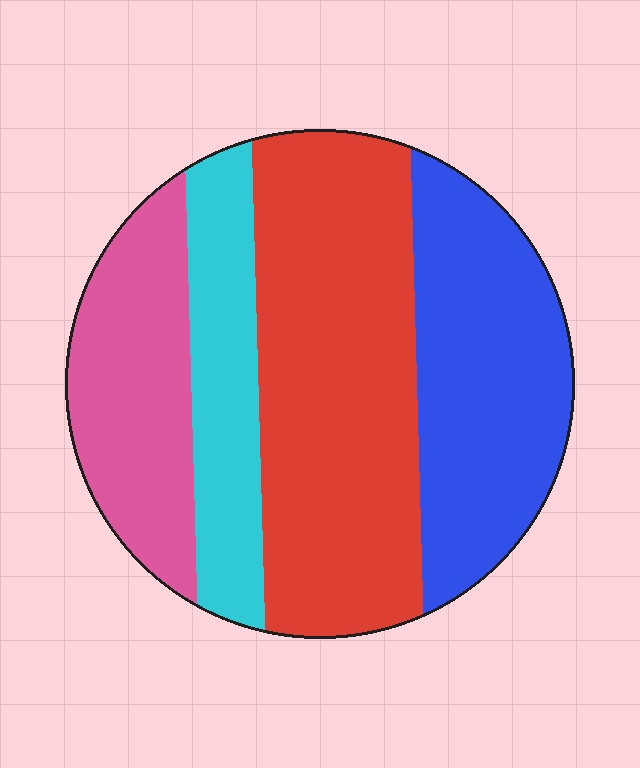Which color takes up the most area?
Red, at roughly 40%.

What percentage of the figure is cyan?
Cyan covers 15% of the figure.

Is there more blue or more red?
Red.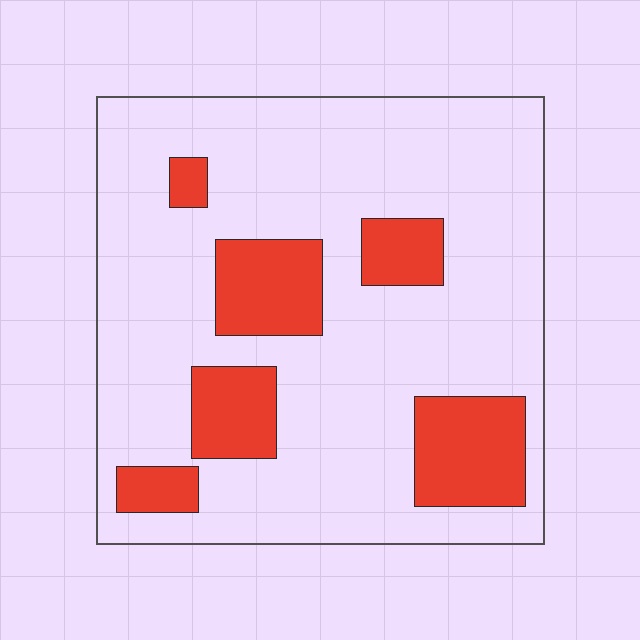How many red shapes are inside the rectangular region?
6.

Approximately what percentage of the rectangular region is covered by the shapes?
Approximately 20%.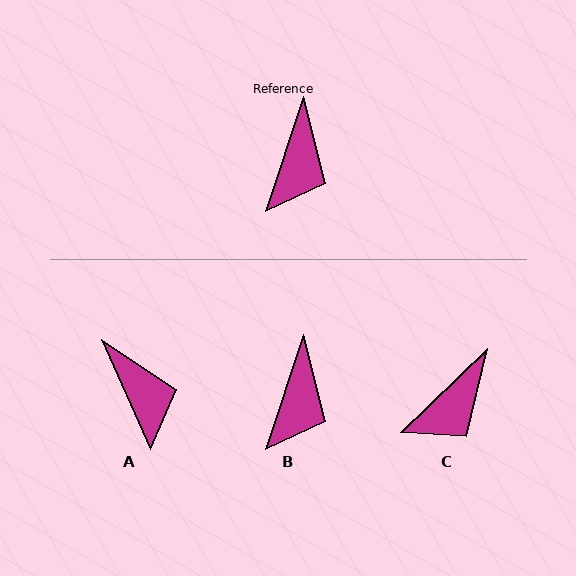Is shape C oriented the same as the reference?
No, it is off by about 28 degrees.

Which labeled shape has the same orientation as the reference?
B.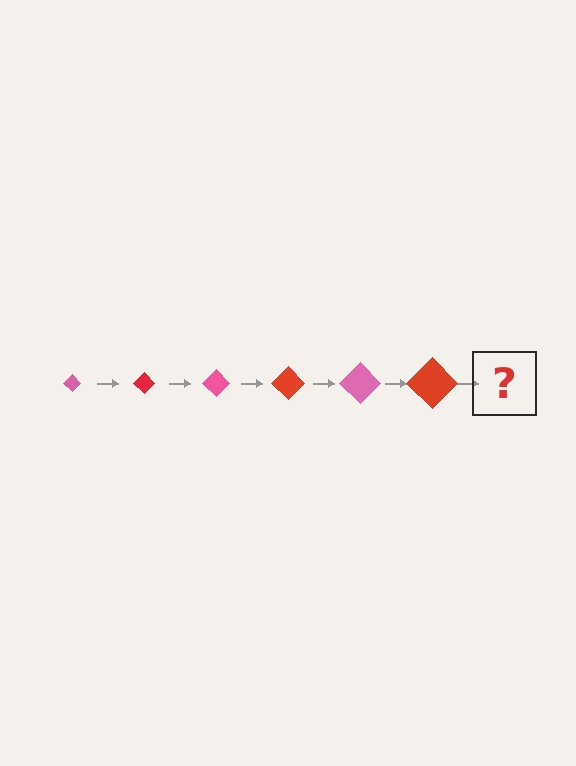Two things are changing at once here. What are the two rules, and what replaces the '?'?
The two rules are that the diamond grows larger each step and the color cycles through pink and red. The '?' should be a pink diamond, larger than the previous one.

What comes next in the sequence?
The next element should be a pink diamond, larger than the previous one.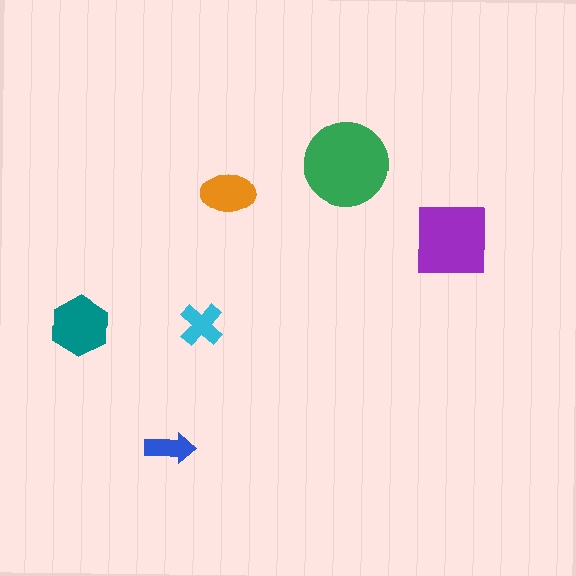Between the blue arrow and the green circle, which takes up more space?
The green circle.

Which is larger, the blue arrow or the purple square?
The purple square.